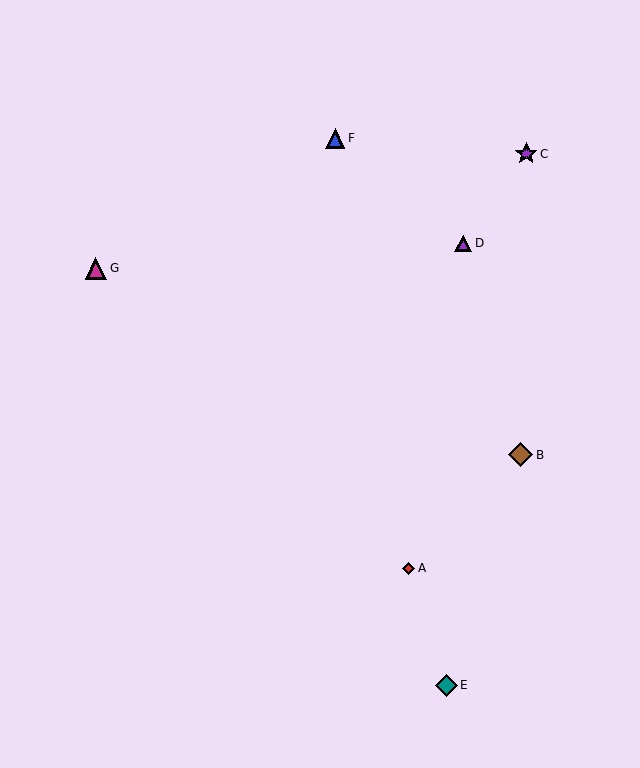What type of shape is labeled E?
Shape E is a teal diamond.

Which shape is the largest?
The brown diamond (labeled B) is the largest.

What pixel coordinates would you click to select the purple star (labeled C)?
Click at (526, 154) to select the purple star C.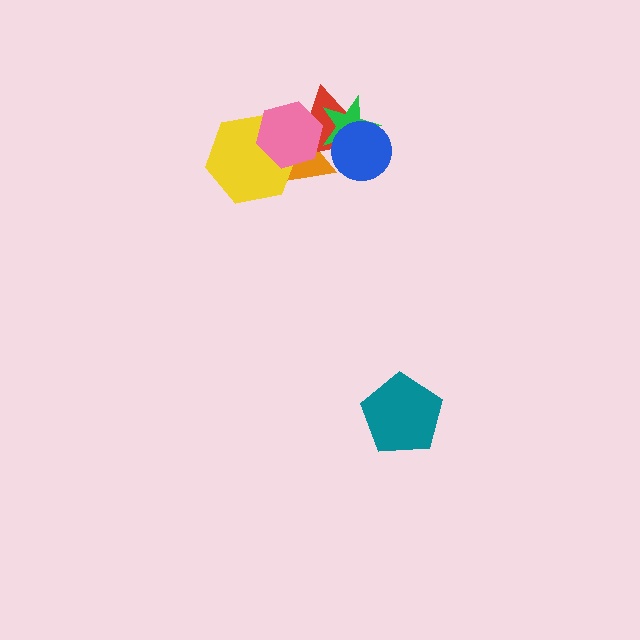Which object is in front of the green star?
The blue circle is in front of the green star.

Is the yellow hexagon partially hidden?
Yes, it is partially covered by another shape.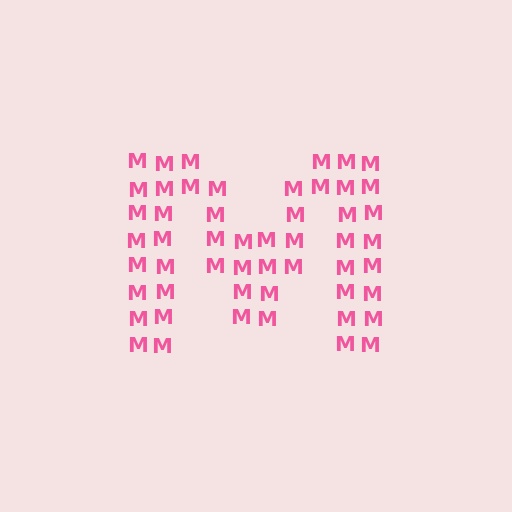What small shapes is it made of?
It is made of small letter M's.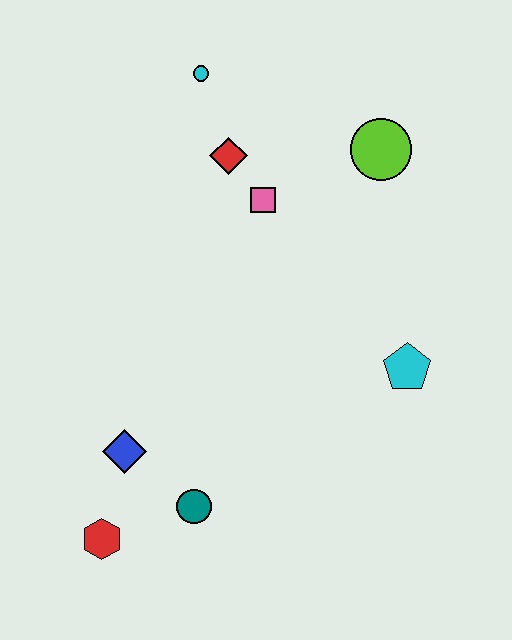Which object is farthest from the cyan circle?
The red hexagon is farthest from the cyan circle.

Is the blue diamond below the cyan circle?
Yes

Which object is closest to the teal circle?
The blue diamond is closest to the teal circle.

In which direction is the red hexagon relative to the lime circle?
The red hexagon is below the lime circle.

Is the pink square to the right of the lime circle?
No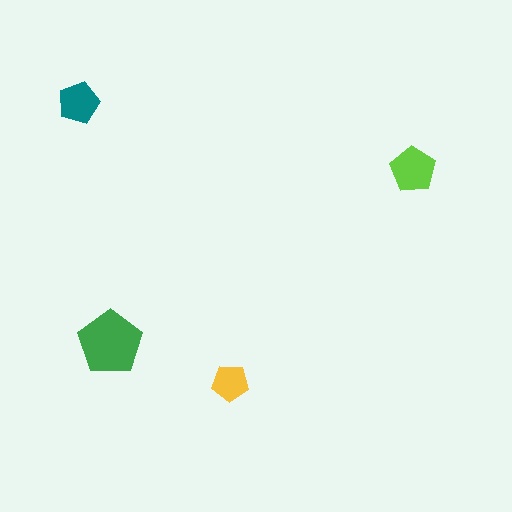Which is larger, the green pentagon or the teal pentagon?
The green one.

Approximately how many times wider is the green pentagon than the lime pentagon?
About 1.5 times wider.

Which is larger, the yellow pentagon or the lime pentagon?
The lime one.